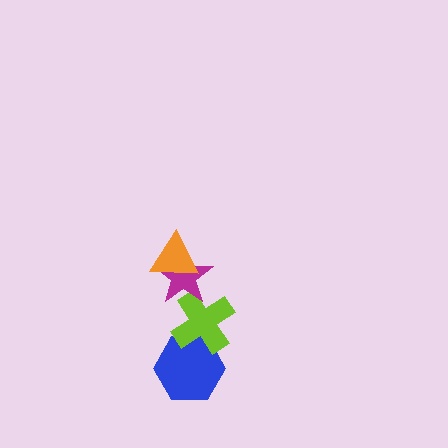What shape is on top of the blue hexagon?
The lime cross is on top of the blue hexagon.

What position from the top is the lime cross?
The lime cross is 3rd from the top.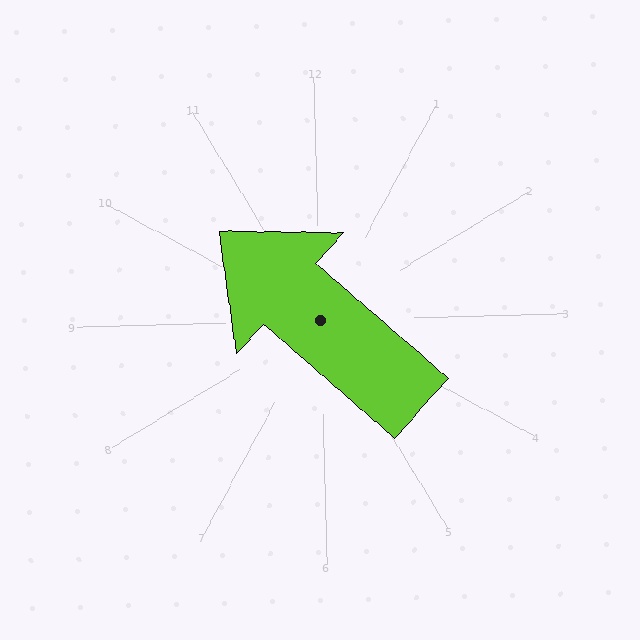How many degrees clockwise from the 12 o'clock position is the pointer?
Approximately 313 degrees.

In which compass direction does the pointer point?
Northwest.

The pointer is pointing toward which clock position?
Roughly 10 o'clock.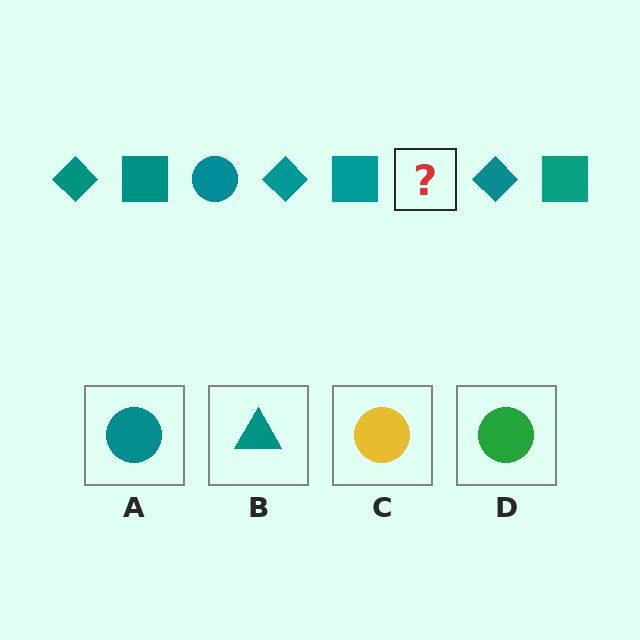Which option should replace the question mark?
Option A.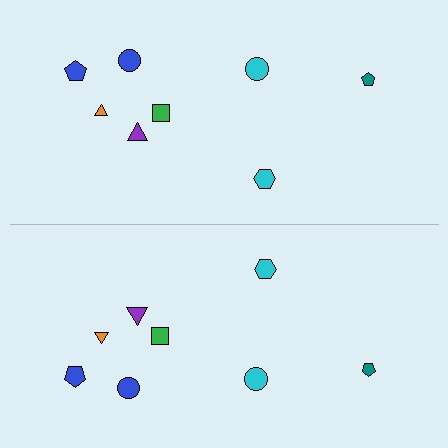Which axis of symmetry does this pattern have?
The pattern has a horizontal axis of symmetry running through the center of the image.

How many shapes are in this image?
There are 16 shapes in this image.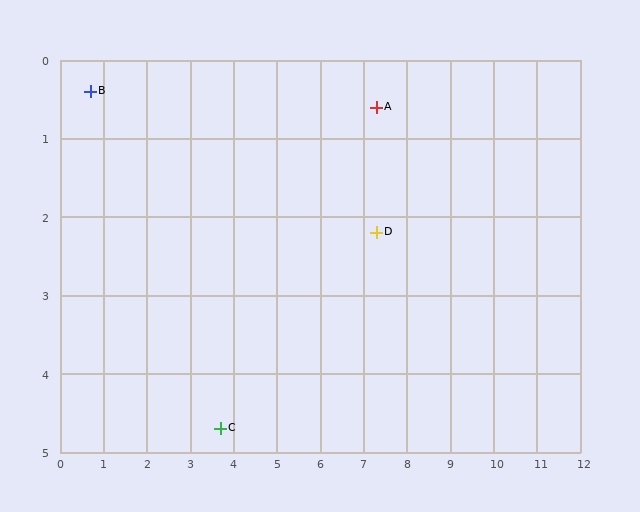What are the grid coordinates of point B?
Point B is at approximately (0.7, 0.4).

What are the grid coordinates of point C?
Point C is at approximately (3.7, 4.7).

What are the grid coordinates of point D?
Point D is at approximately (7.3, 2.2).